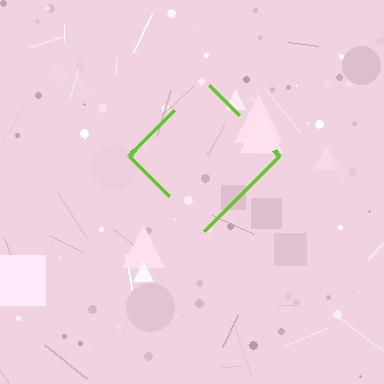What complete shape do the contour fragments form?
The contour fragments form a diamond.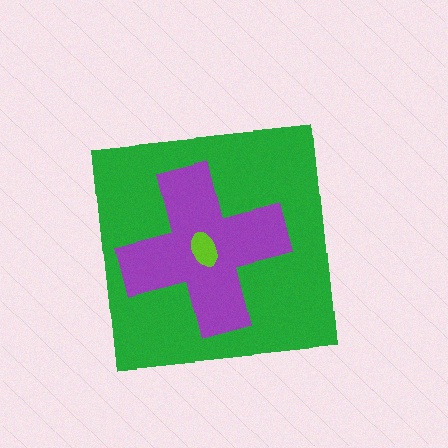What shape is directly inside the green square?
The purple cross.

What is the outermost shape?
The green square.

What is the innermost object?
The lime ellipse.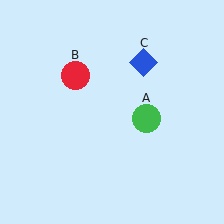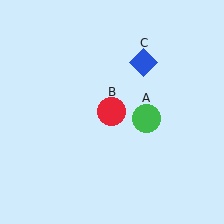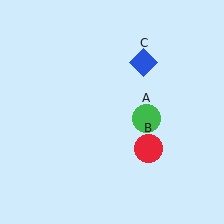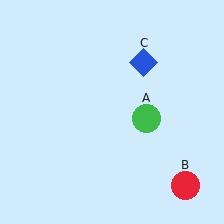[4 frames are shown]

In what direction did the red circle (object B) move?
The red circle (object B) moved down and to the right.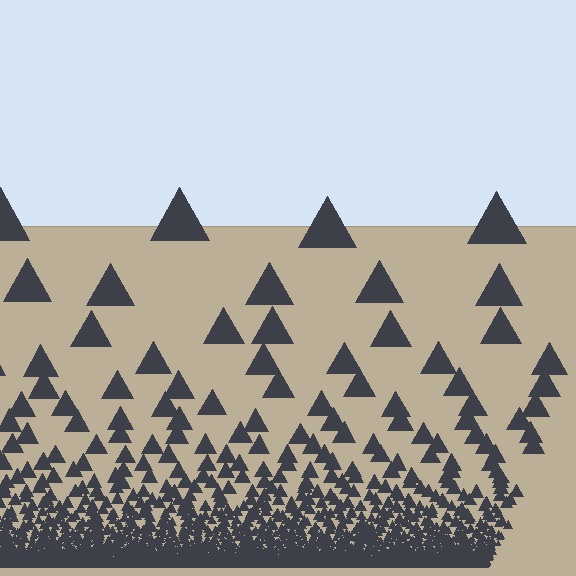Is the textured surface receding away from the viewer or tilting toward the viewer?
The surface appears to tilt toward the viewer. Texture elements get larger and sparser toward the top.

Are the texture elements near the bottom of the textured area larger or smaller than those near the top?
Smaller. The gradient is inverted — elements near the bottom are smaller and denser.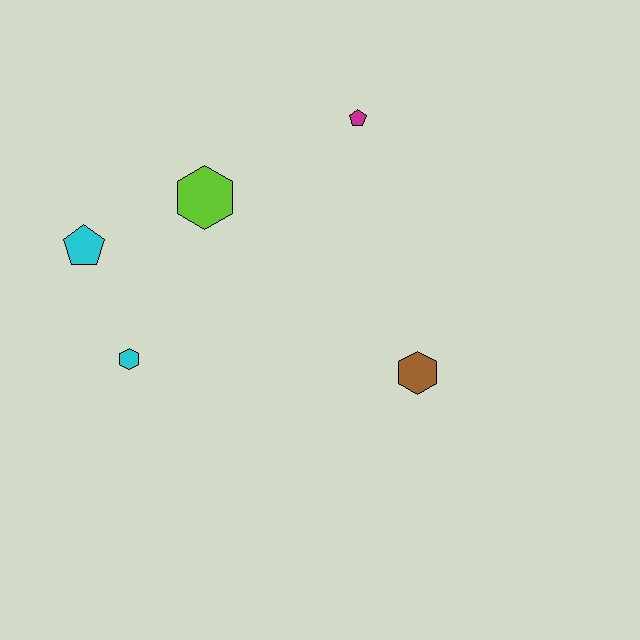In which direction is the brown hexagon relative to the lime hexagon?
The brown hexagon is to the right of the lime hexagon.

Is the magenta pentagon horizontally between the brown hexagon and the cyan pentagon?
Yes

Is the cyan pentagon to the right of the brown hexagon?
No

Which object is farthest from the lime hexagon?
The brown hexagon is farthest from the lime hexagon.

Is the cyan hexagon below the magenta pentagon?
Yes